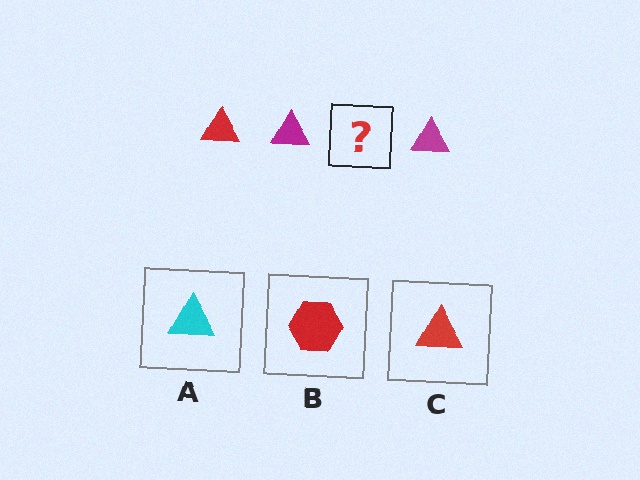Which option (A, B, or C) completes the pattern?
C.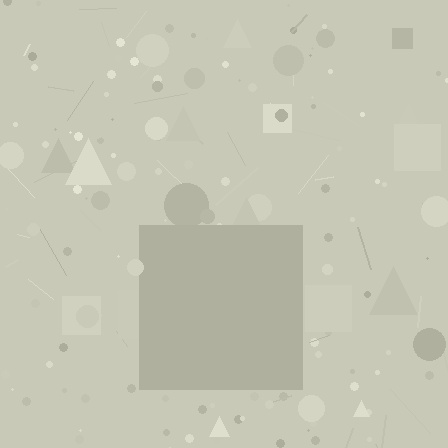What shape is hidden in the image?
A square is hidden in the image.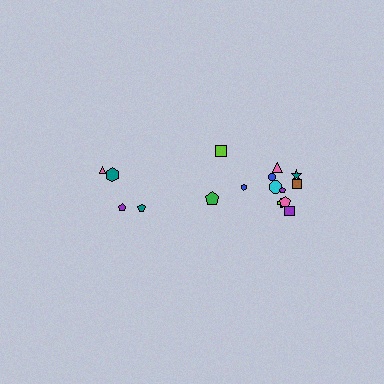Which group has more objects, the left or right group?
The right group.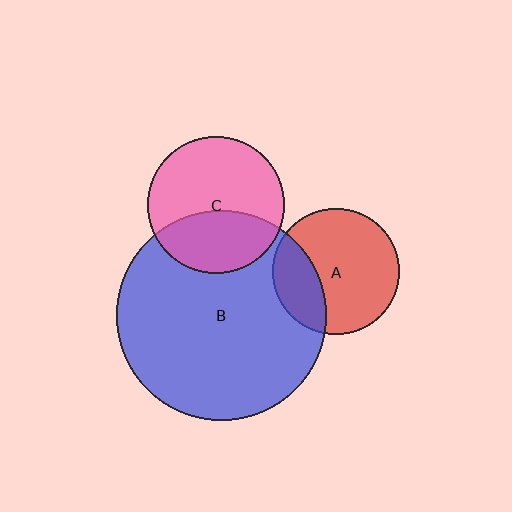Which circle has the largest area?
Circle B (blue).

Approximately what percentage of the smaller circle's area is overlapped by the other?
Approximately 40%.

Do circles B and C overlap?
Yes.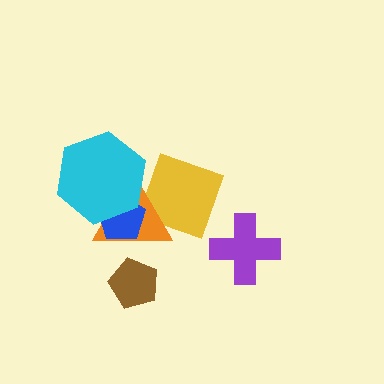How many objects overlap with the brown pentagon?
0 objects overlap with the brown pentagon.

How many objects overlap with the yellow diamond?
3 objects overlap with the yellow diamond.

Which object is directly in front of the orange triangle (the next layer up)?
The blue pentagon is directly in front of the orange triangle.